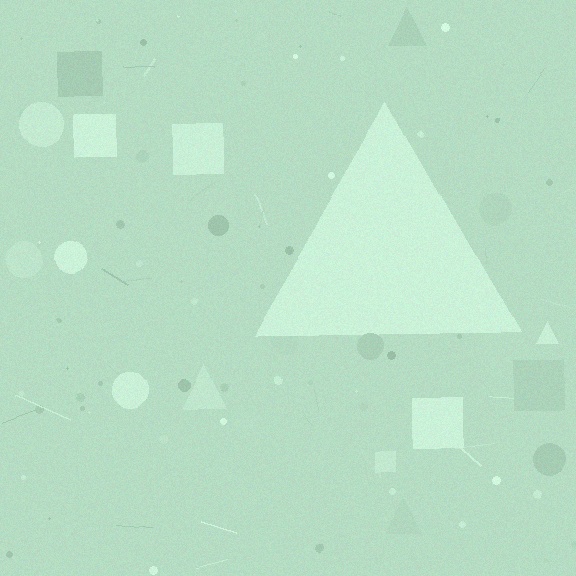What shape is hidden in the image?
A triangle is hidden in the image.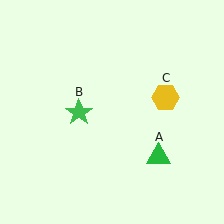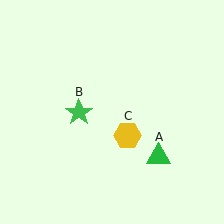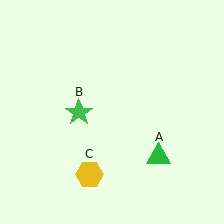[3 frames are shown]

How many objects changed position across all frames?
1 object changed position: yellow hexagon (object C).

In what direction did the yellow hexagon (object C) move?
The yellow hexagon (object C) moved down and to the left.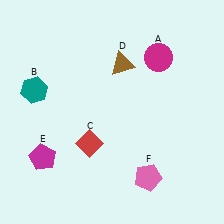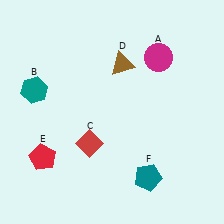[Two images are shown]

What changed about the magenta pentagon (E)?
In Image 1, E is magenta. In Image 2, it changed to red.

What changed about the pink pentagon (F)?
In Image 1, F is pink. In Image 2, it changed to teal.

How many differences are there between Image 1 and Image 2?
There are 2 differences between the two images.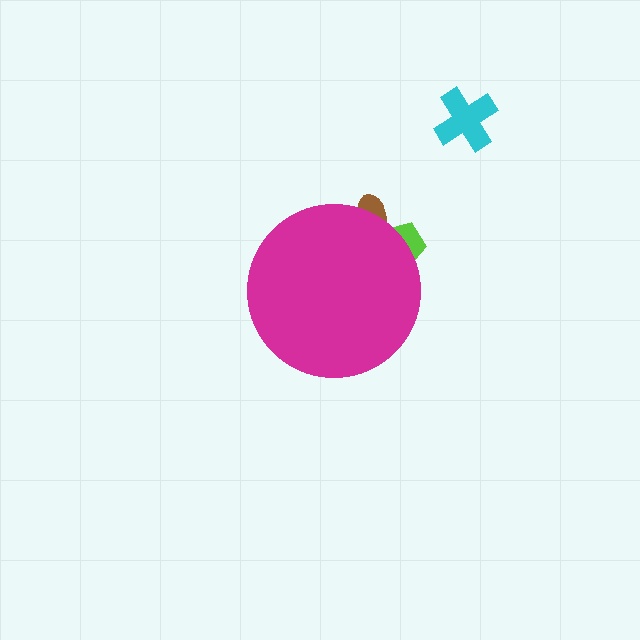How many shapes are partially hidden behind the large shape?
2 shapes are partially hidden.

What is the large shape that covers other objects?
A magenta circle.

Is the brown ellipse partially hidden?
Yes, the brown ellipse is partially hidden behind the magenta circle.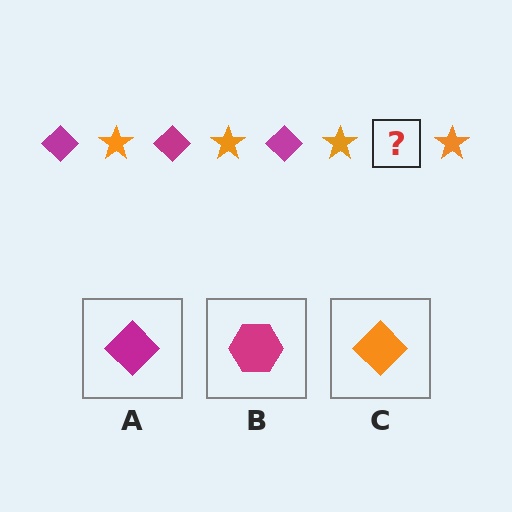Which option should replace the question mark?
Option A.